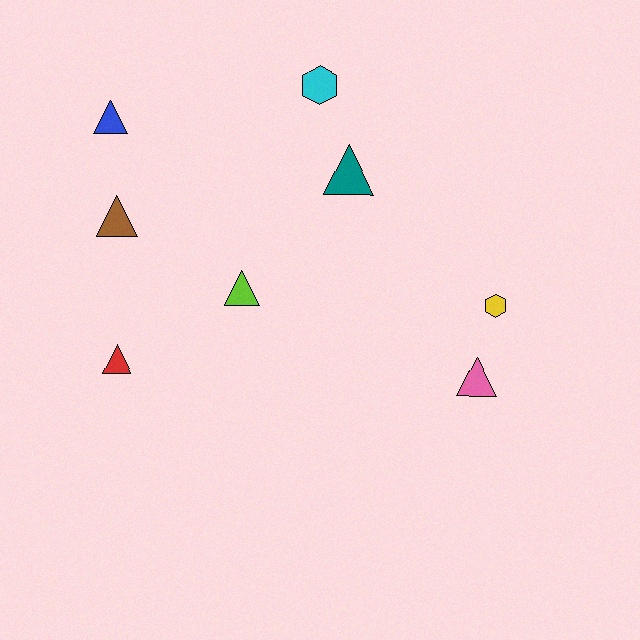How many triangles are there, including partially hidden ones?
There are 6 triangles.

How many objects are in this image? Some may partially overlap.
There are 8 objects.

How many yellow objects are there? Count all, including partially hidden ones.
There is 1 yellow object.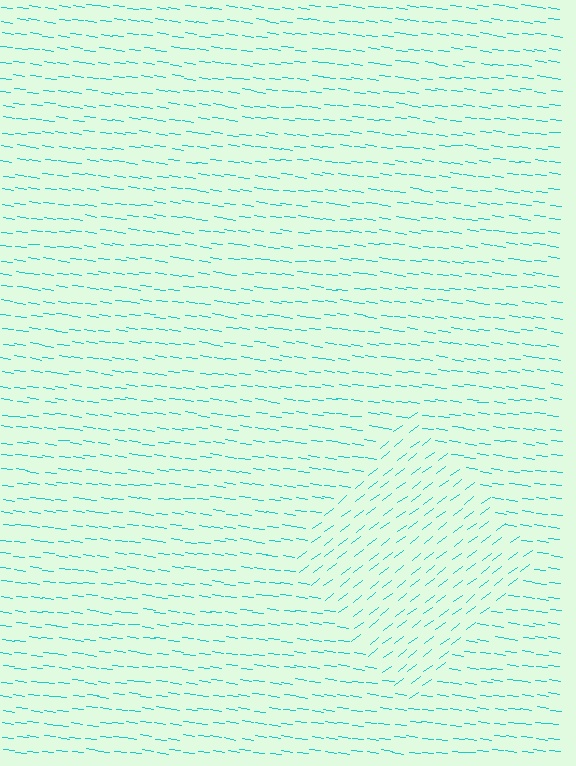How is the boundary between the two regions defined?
The boundary is defined purely by a change in line orientation (approximately 45 degrees difference). All lines are the same color and thickness.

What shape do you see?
I see a diamond.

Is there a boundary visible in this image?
Yes, there is a texture boundary formed by a change in line orientation.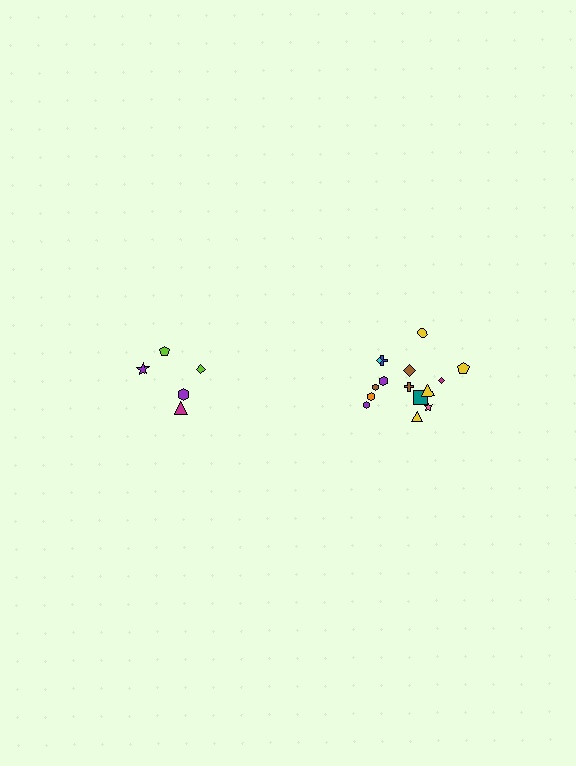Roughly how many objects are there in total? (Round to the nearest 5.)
Roughly 20 objects in total.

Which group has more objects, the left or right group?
The right group.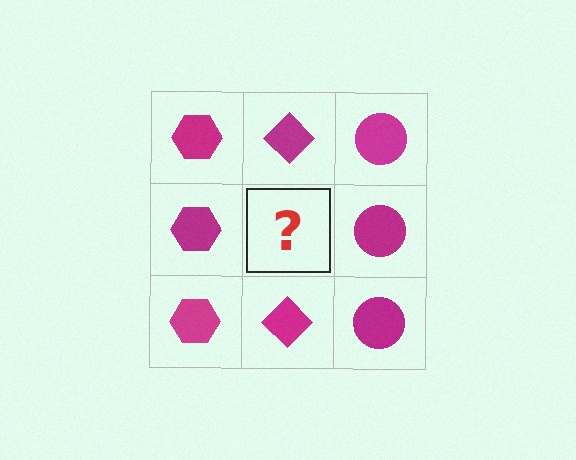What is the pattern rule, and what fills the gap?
The rule is that each column has a consistent shape. The gap should be filled with a magenta diamond.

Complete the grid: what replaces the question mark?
The question mark should be replaced with a magenta diamond.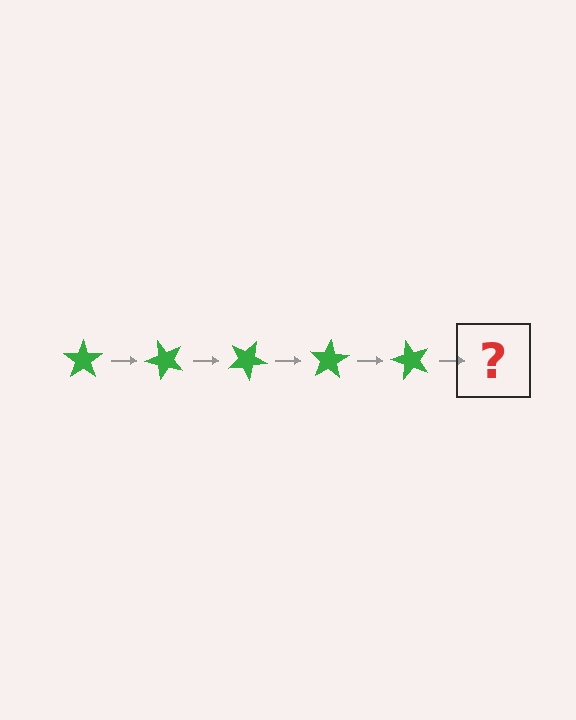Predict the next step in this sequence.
The next step is a green star rotated 250 degrees.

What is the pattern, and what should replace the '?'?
The pattern is that the star rotates 50 degrees each step. The '?' should be a green star rotated 250 degrees.